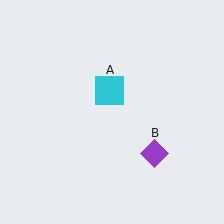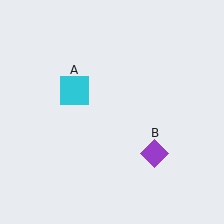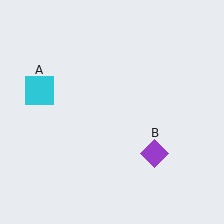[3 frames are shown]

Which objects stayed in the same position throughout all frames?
Purple diamond (object B) remained stationary.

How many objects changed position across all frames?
1 object changed position: cyan square (object A).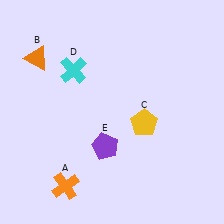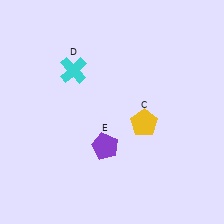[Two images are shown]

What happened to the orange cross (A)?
The orange cross (A) was removed in Image 2. It was in the bottom-left area of Image 1.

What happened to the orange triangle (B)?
The orange triangle (B) was removed in Image 2. It was in the top-left area of Image 1.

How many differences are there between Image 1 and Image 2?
There are 2 differences between the two images.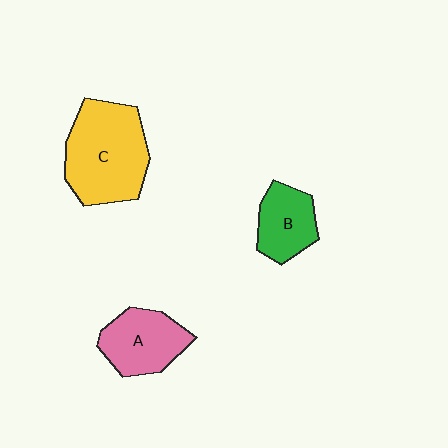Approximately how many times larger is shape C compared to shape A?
Approximately 1.6 times.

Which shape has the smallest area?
Shape B (green).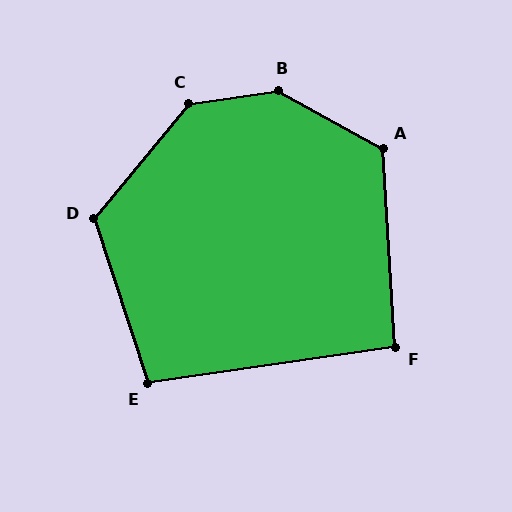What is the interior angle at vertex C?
Approximately 138 degrees (obtuse).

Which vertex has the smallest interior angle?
F, at approximately 95 degrees.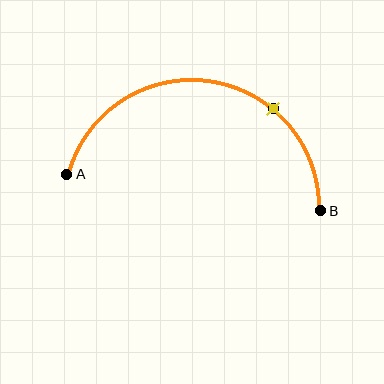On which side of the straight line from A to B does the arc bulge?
The arc bulges above the straight line connecting A and B.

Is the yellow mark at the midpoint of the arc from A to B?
No. The yellow mark lies on the arc but is closer to endpoint B. The arc midpoint would be at the point on the curve equidistant along the arc from both A and B.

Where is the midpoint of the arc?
The arc midpoint is the point on the curve farthest from the straight line joining A and B. It sits above that line.